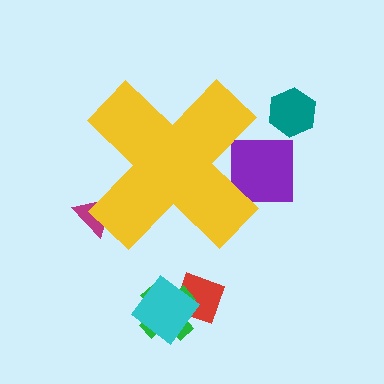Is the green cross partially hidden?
No, the green cross is fully visible.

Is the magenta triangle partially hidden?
Yes, the magenta triangle is partially hidden behind the yellow cross.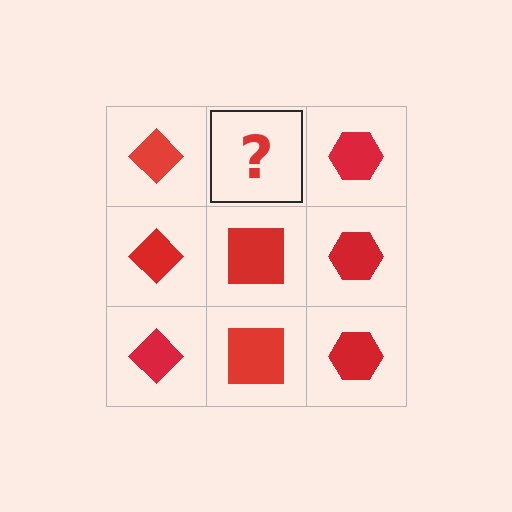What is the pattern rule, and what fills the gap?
The rule is that each column has a consistent shape. The gap should be filled with a red square.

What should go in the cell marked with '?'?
The missing cell should contain a red square.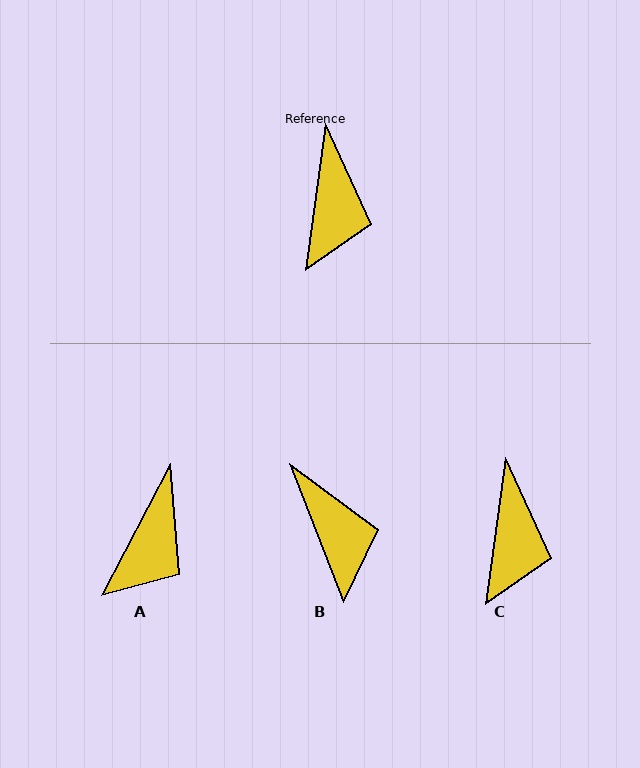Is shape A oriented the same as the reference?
No, it is off by about 20 degrees.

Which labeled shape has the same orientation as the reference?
C.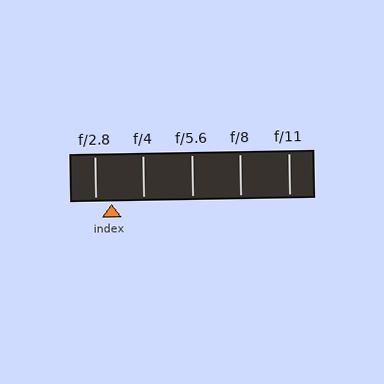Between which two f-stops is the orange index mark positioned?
The index mark is between f/2.8 and f/4.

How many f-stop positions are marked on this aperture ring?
There are 5 f-stop positions marked.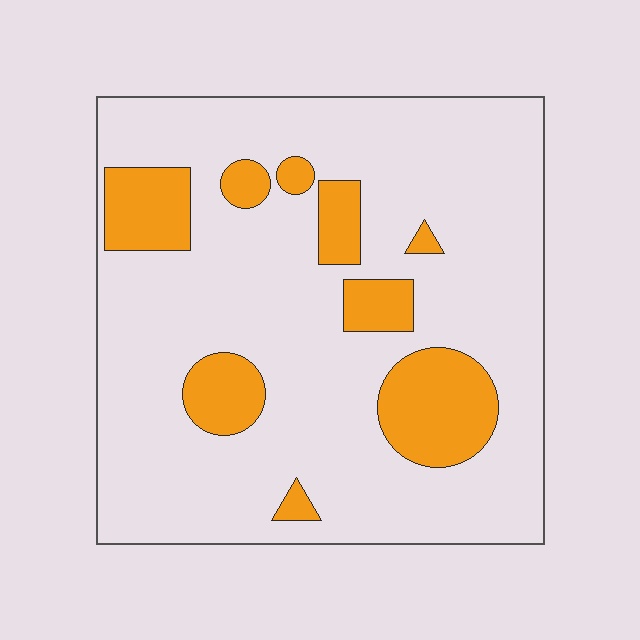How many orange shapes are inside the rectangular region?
9.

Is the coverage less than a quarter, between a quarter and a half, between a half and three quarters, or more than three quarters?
Less than a quarter.